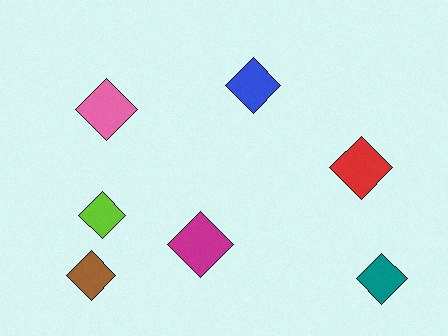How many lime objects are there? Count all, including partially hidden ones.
There is 1 lime object.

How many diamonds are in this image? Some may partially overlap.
There are 7 diamonds.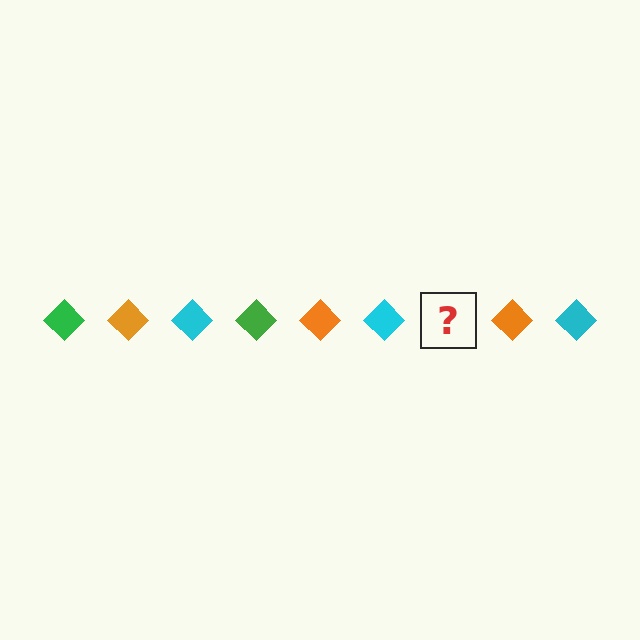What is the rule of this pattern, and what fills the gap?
The rule is that the pattern cycles through green, orange, cyan diamonds. The gap should be filled with a green diamond.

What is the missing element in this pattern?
The missing element is a green diamond.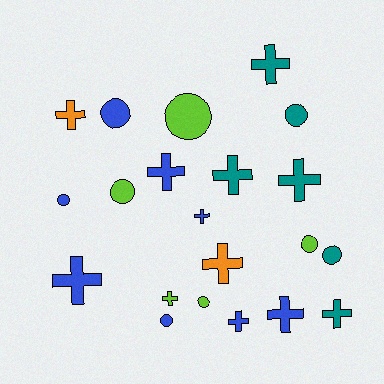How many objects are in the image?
There are 21 objects.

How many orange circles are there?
There are no orange circles.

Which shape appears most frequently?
Cross, with 12 objects.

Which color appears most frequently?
Blue, with 8 objects.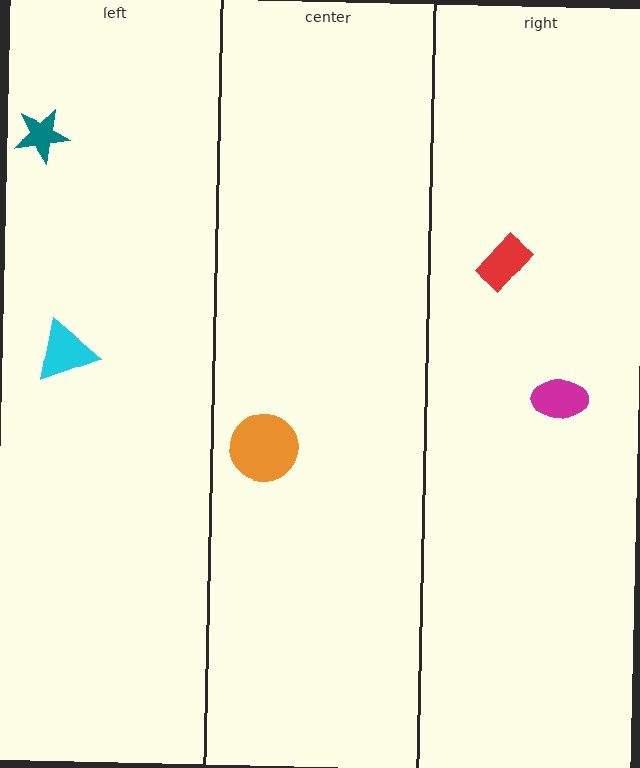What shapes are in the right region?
The magenta ellipse, the red rectangle.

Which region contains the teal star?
The left region.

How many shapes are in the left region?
2.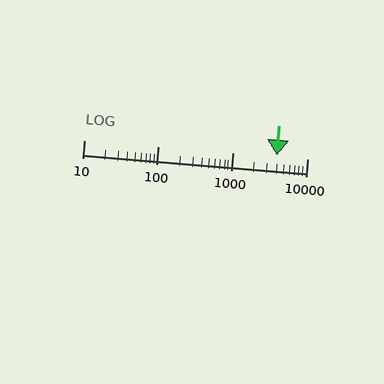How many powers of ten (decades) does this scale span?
The scale spans 3 decades, from 10 to 10000.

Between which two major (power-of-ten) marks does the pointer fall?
The pointer is between 1000 and 10000.